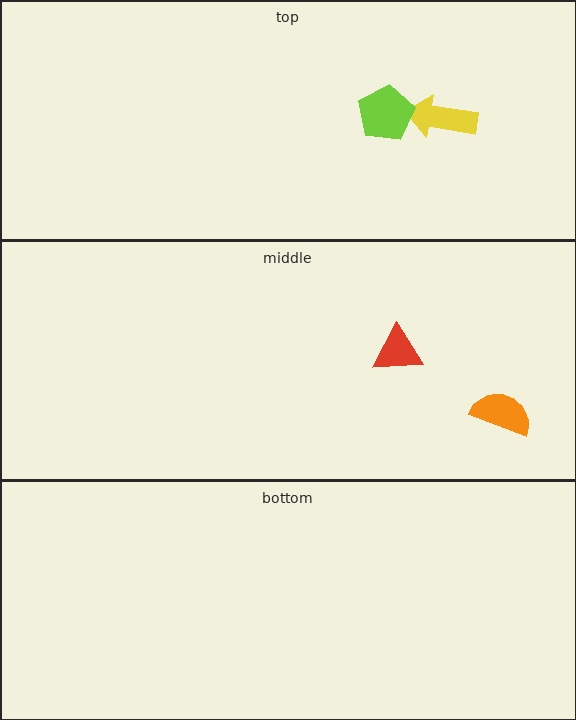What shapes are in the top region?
The yellow arrow, the lime pentagon.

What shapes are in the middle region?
The red triangle, the orange semicircle.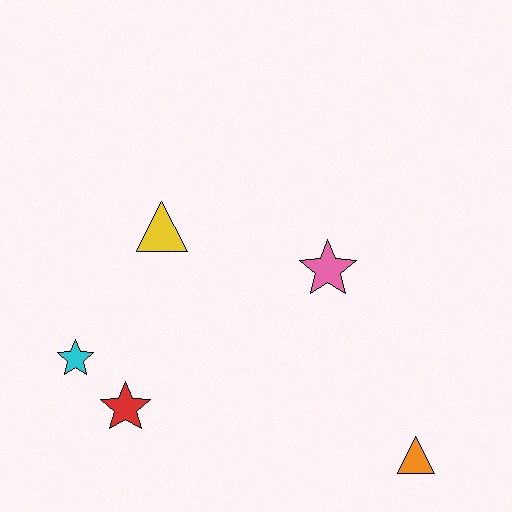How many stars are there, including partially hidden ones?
There are 3 stars.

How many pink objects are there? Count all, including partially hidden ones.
There is 1 pink object.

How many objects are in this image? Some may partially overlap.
There are 5 objects.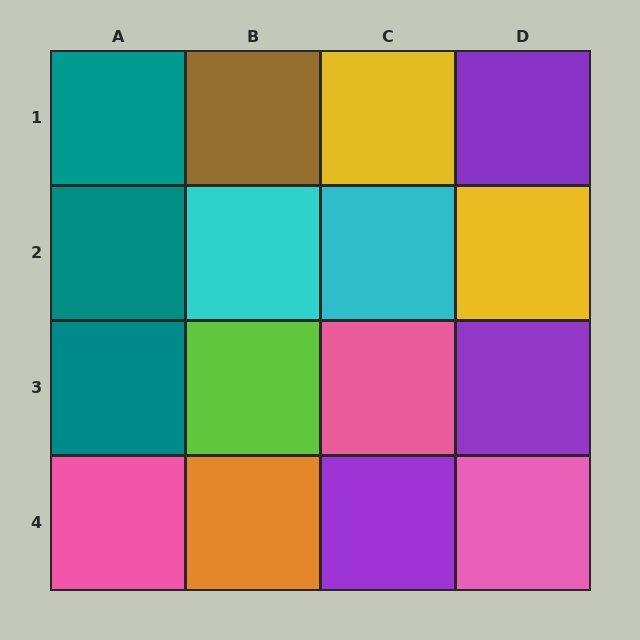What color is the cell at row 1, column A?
Teal.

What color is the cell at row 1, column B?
Brown.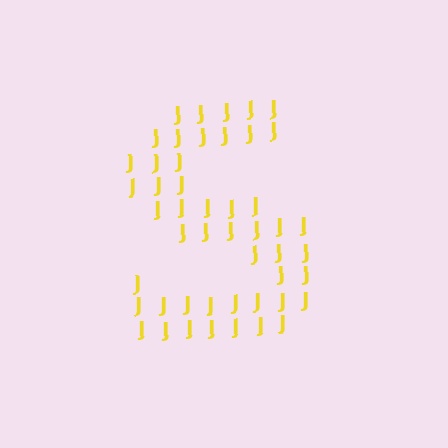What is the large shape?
The large shape is the letter S.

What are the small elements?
The small elements are letter J's.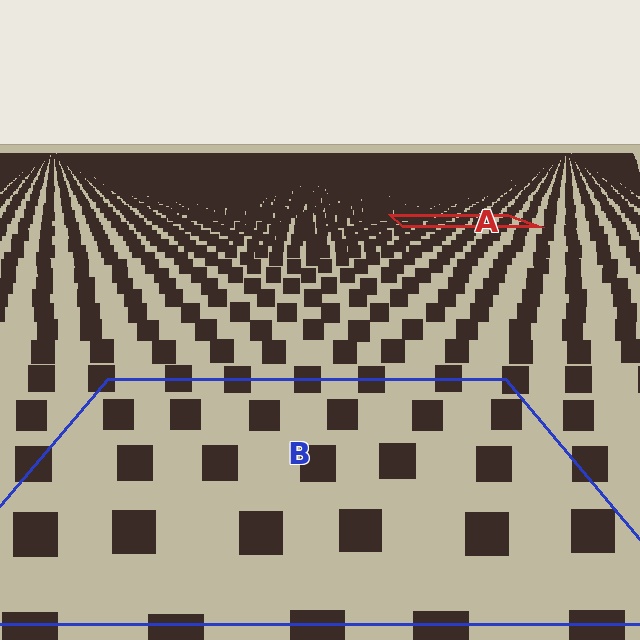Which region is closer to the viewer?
Region B is closer. The texture elements there are larger and more spread out.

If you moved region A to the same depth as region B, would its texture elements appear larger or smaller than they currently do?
They would appear larger. At a closer depth, the same texture elements are projected at a bigger on-screen size.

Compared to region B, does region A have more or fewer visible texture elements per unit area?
Region A has more texture elements per unit area — they are packed more densely because it is farther away.